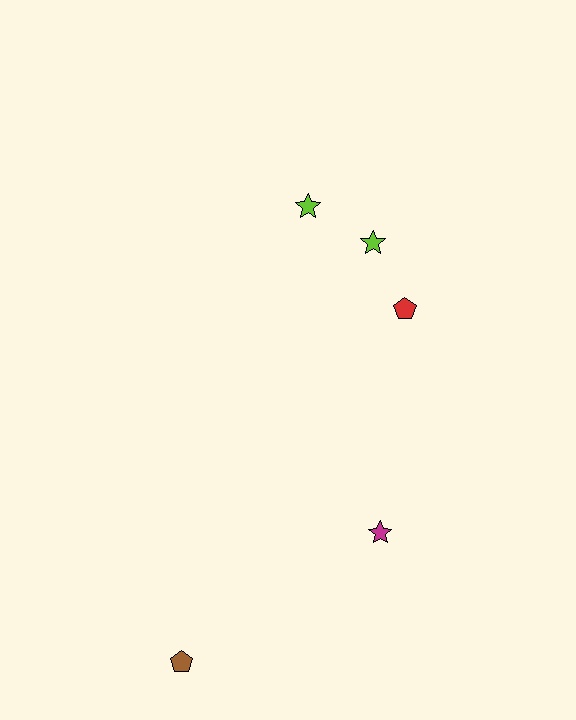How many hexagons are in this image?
There are no hexagons.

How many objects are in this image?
There are 5 objects.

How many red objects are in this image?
There is 1 red object.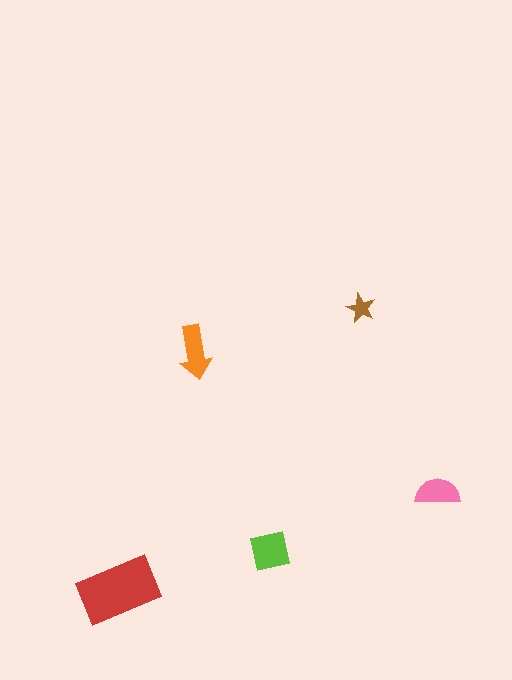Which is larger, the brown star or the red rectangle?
The red rectangle.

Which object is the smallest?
The brown star.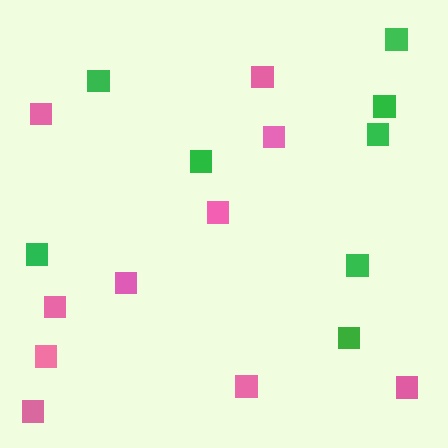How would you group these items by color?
There are 2 groups: one group of green squares (8) and one group of pink squares (10).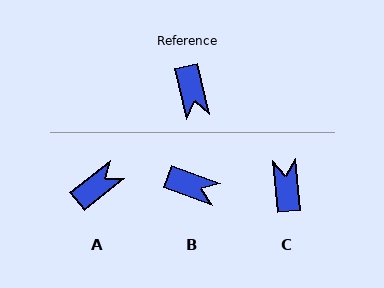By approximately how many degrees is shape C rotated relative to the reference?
Approximately 173 degrees counter-clockwise.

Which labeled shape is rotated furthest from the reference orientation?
C, about 173 degrees away.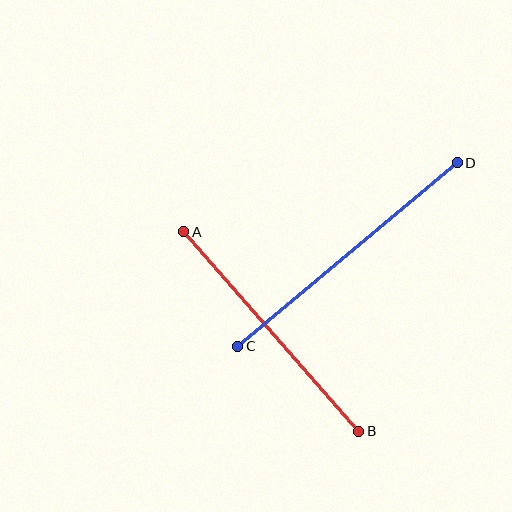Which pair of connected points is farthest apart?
Points C and D are farthest apart.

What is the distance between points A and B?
The distance is approximately 265 pixels.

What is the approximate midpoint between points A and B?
The midpoint is at approximately (271, 331) pixels.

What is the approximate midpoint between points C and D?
The midpoint is at approximately (347, 254) pixels.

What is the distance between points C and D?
The distance is approximately 286 pixels.